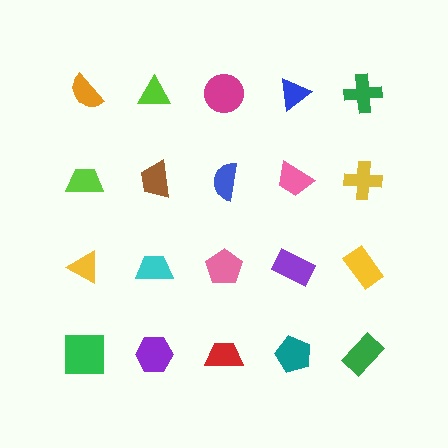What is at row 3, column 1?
A yellow triangle.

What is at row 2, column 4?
A pink trapezoid.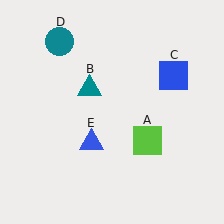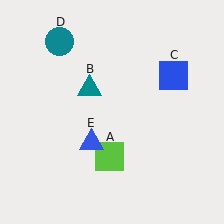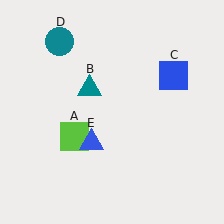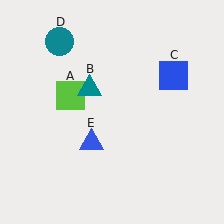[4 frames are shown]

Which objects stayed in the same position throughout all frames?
Teal triangle (object B) and blue square (object C) and teal circle (object D) and blue triangle (object E) remained stationary.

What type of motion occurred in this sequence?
The lime square (object A) rotated clockwise around the center of the scene.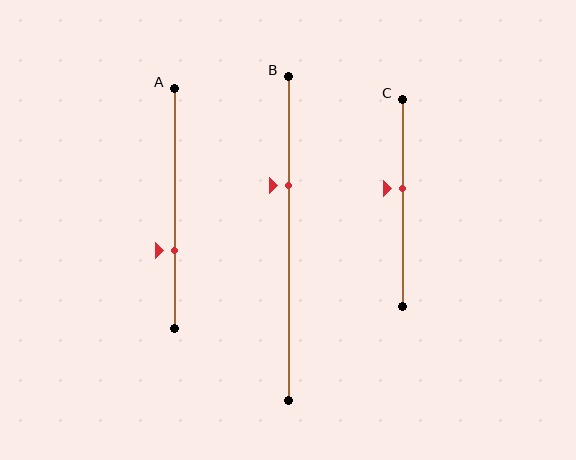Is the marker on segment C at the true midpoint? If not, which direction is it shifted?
No, the marker on segment C is shifted upward by about 7% of the segment length.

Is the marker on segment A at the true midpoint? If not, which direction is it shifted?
No, the marker on segment A is shifted downward by about 18% of the segment length.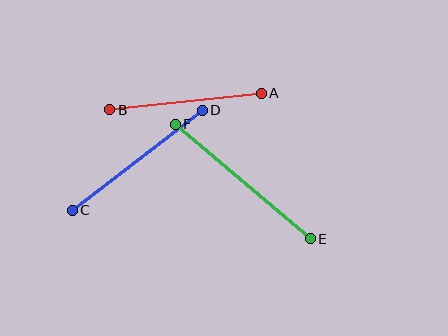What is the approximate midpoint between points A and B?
The midpoint is at approximately (186, 101) pixels.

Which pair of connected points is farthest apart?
Points E and F are farthest apart.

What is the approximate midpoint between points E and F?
The midpoint is at approximately (243, 182) pixels.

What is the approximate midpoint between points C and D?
The midpoint is at approximately (137, 160) pixels.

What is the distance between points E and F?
The distance is approximately 177 pixels.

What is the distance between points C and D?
The distance is approximately 164 pixels.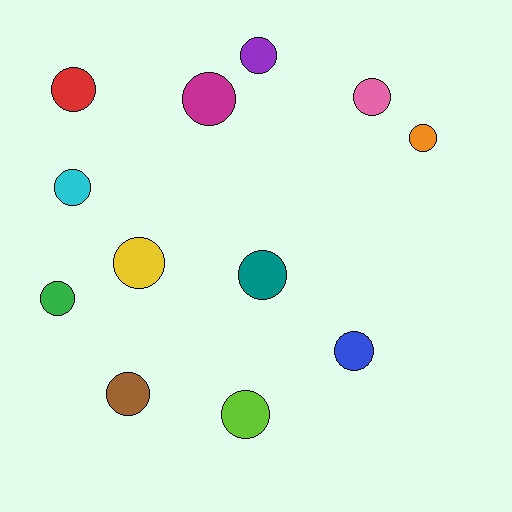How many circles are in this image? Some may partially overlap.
There are 12 circles.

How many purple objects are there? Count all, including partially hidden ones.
There is 1 purple object.